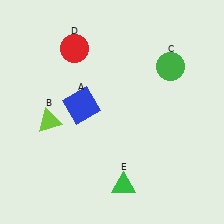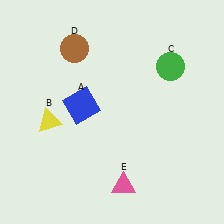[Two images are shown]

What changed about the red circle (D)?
In Image 1, D is red. In Image 2, it changed to brown.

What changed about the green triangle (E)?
In Image 1, E is green. In Image 2, it changed to pink.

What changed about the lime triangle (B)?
In Image 1, B is lime. In Image 2, it changed to yellow.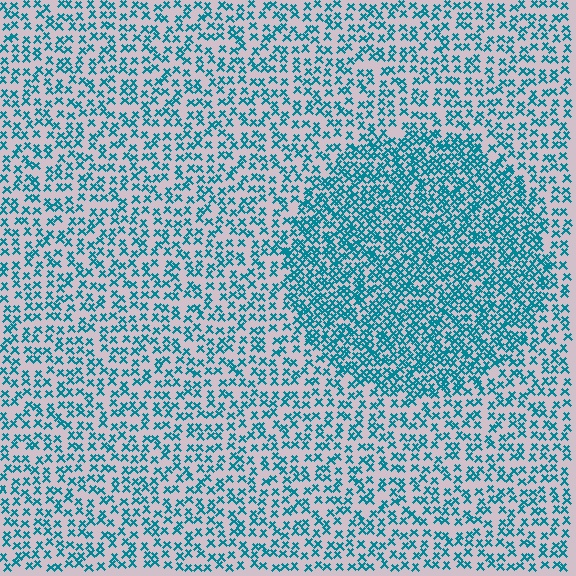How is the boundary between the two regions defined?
The boundary is defined by a change in element density (approximately 2.0x ratio). All elements are the same color, size, and shape.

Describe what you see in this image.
The image contains small teal elements arranged at two different densities. A circle-shaped region is visible where the elements are more densely packed than the surrounding area.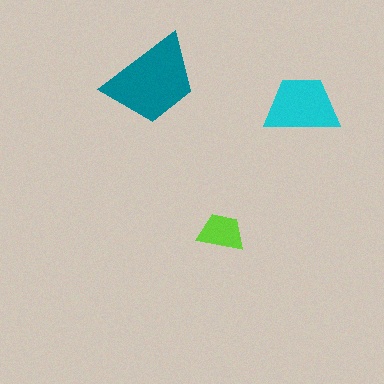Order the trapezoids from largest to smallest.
the teal one, the cyan one, the lime one.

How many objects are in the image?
There are 3 objects in the image.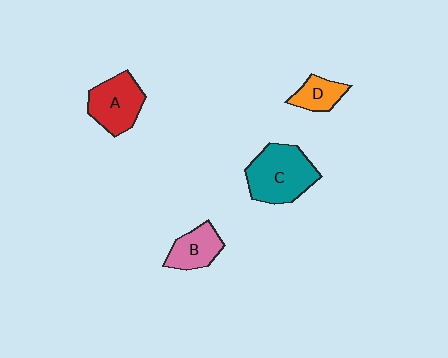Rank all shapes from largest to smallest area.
From largest to smallest: C (teal), A (red), B (pink), D (orange).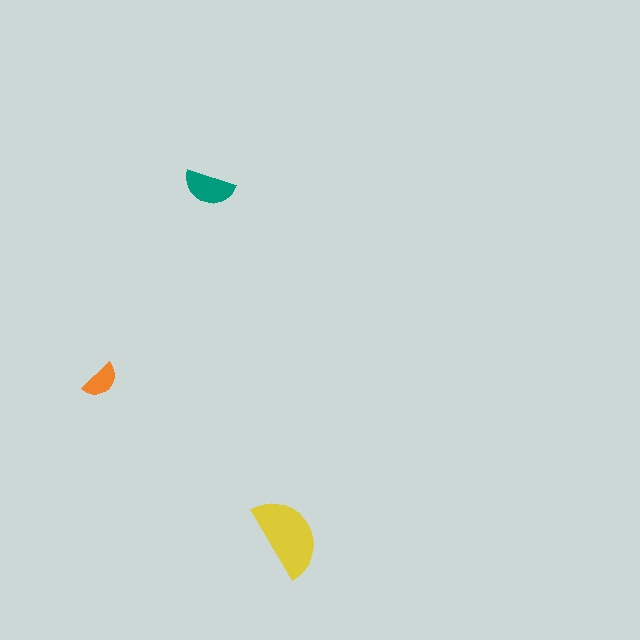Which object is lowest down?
The yellow semicircle is bottommost.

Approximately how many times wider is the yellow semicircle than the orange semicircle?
About 2 times wider.